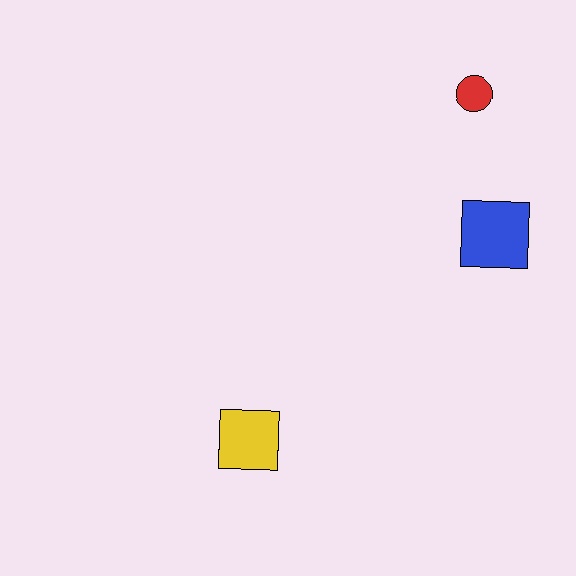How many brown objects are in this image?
There are no brown objects.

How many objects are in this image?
There are 3 objects.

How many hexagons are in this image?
There are no hexagons.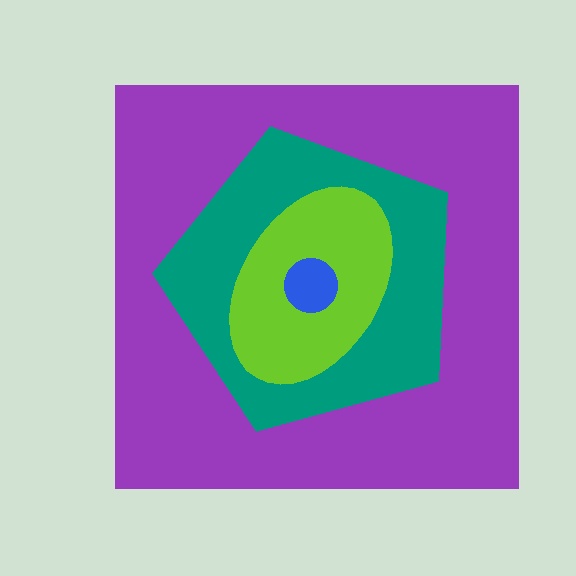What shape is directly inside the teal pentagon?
The lime ellipse.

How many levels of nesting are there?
4.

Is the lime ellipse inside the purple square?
Yes.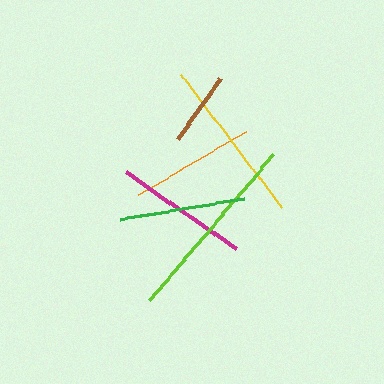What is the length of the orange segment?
The orange segment is approximately 125 pixels long.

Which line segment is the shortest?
The brown line is the shortest at approximately 74 pixels.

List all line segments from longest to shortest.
From longest to shortest: lime, yellow, magenta, green, orange, brown.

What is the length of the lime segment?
The lime segment is approximately 191 pixels long.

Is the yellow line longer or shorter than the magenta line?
The yellow line is longer than the magenta line.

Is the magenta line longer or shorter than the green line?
The magenta line is longer than the green line.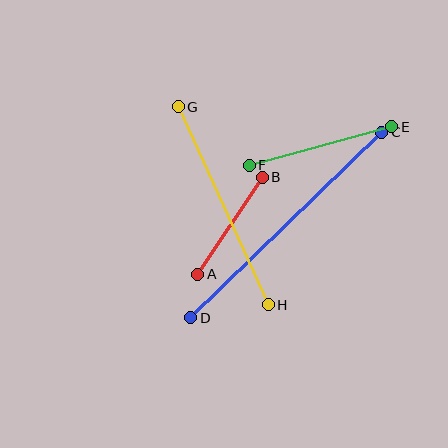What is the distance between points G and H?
The distance is approximately 217 pixels.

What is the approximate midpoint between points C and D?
The midpoint is at approximately (286, 225) pixels.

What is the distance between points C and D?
The distance is approximately 266 pixels.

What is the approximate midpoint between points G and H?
The midpoint is at approximately (223, 206) pixels.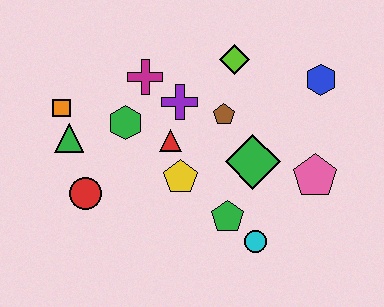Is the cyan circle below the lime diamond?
Yes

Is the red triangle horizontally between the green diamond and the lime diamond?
No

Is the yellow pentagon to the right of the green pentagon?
No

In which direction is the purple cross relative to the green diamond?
The purple cross is to the left of the green diamond.